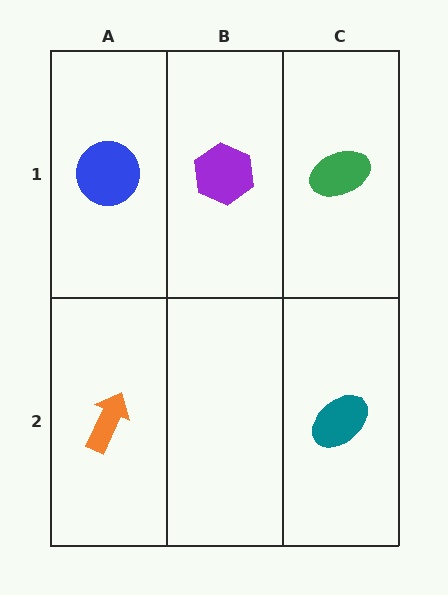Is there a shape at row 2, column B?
No, that cell is empty.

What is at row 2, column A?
An orange arrow.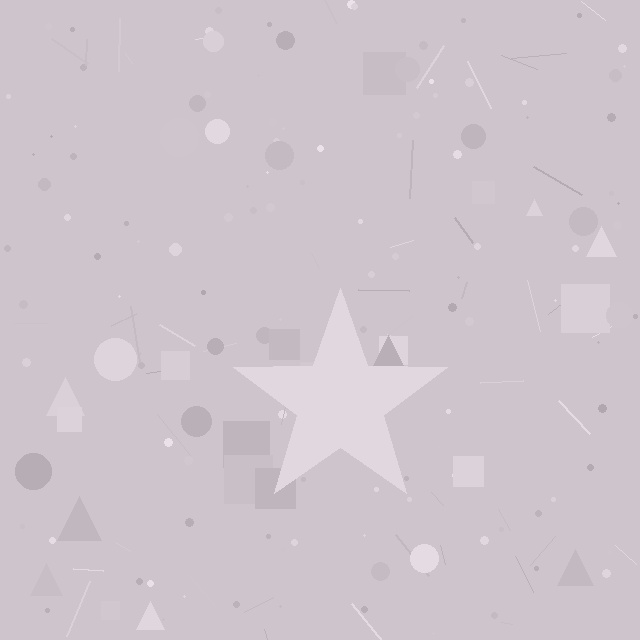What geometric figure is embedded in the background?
A star is embedded in the background.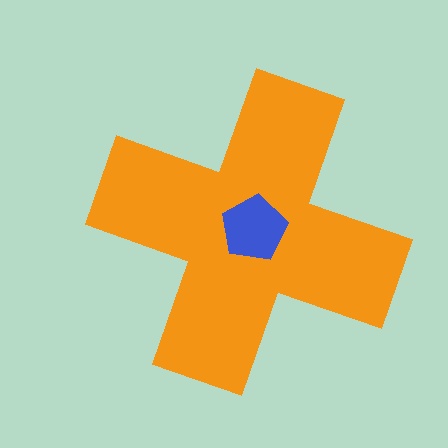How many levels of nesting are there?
2.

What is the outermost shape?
The orange cross.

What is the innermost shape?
The blue pentagon.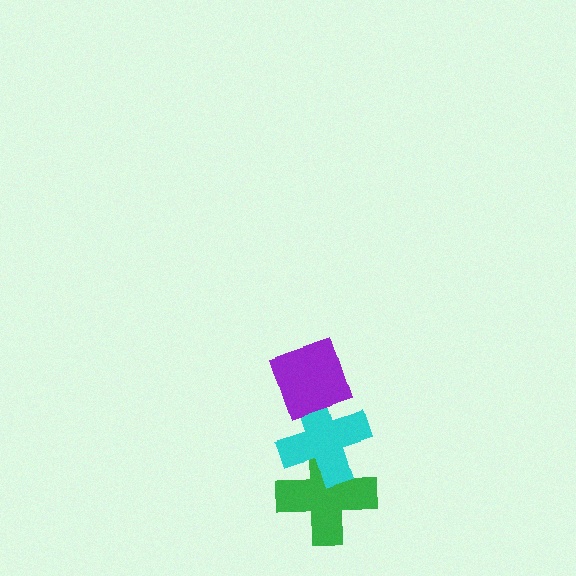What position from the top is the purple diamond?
The purple diamond is 1st from the top.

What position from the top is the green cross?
The green cross is 3rd from the top.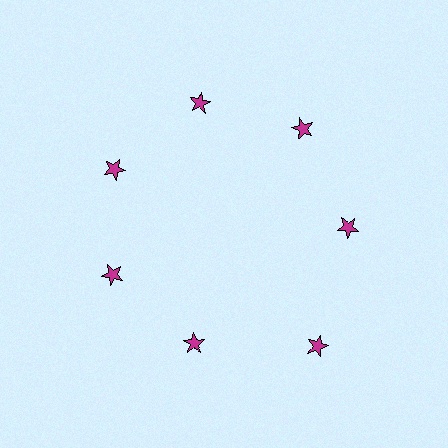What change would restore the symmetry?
The symmetry would be restored by moving it inward, back onto the ring so that all 7 stars sit at equal angles and equal distance from the center.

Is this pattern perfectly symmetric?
No. The 7 magenta stars are arranged in a ring, but one element near the 5 o'clock position is pushed outward from the center, breaking the 7-fold rotational symmetry.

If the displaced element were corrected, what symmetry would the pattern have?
It would have 7-fold rotational symmetry — the pattern would map onto itself every 51 degrees.